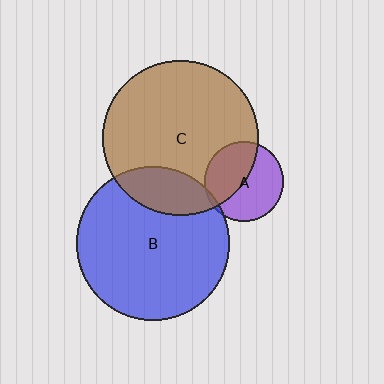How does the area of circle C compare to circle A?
Approximately 3.8 times.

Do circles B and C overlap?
Yes.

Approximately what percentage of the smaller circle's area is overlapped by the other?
Approximately 20%.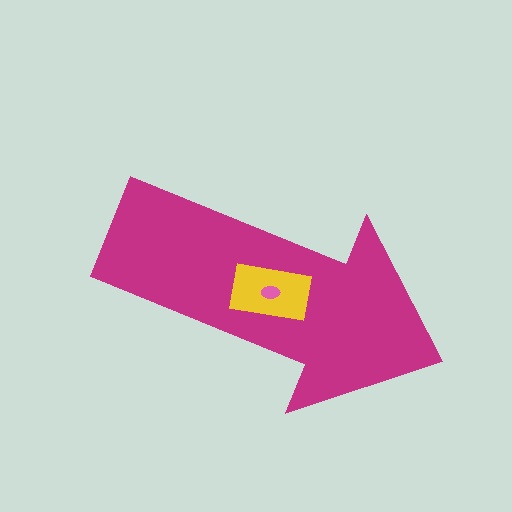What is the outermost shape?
The magenta arrow.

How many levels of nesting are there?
3.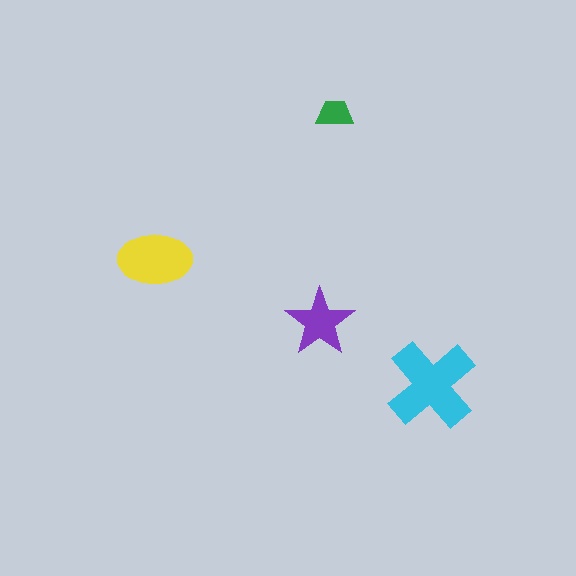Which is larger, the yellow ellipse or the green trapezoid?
The yellow ellipse.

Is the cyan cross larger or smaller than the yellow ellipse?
Larger.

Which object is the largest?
The cyan cross.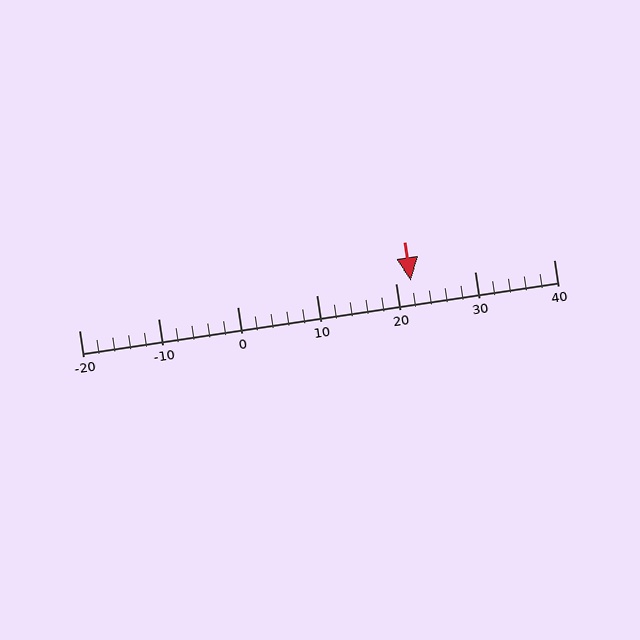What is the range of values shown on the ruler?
The ruler shows values from -20 to 40.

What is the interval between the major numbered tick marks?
The major tick marks are spaced 10 units apart.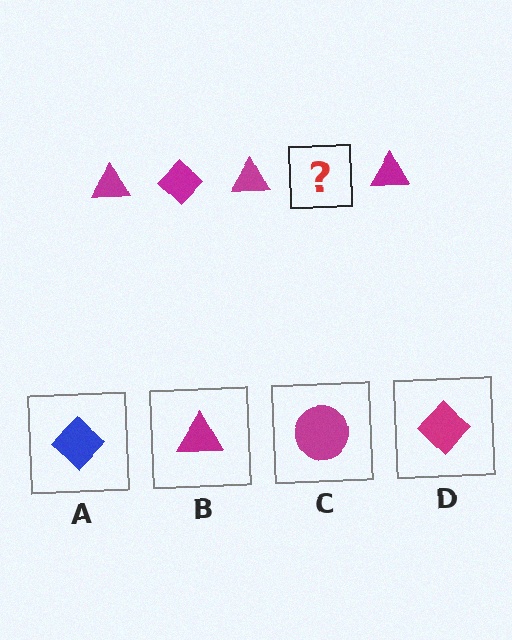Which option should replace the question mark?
Option D.